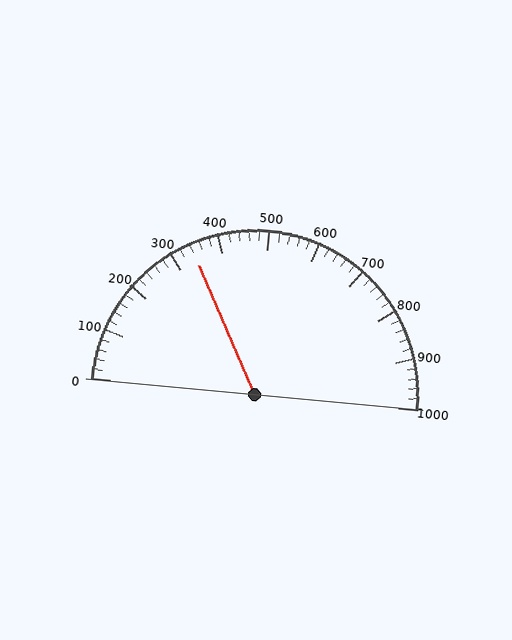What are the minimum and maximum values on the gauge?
The gauge ranges from 0 to 1000.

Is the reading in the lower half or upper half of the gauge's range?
The reading is in the lower half of the range (0 to 1000).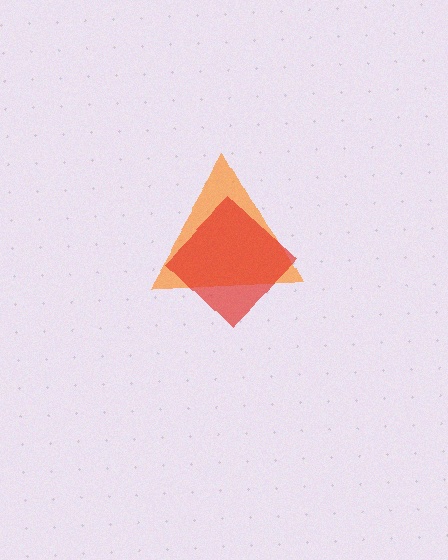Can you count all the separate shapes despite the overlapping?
Yes, there are 2 separate shapes.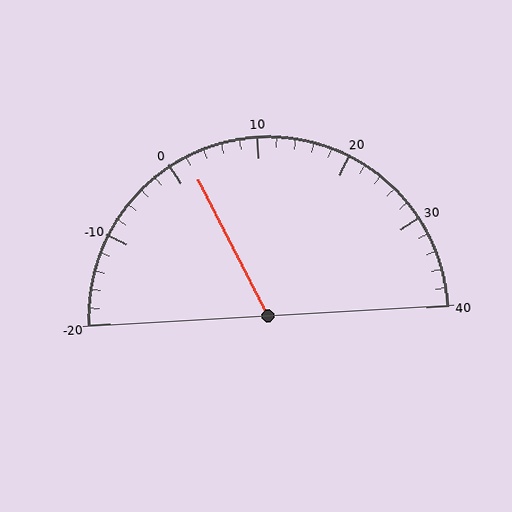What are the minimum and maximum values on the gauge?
The gauge ranges from -20 to 40.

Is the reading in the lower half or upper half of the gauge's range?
The reading is in the lower half of the range (-20 to 40).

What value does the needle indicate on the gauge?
The needle indicates approximately 2.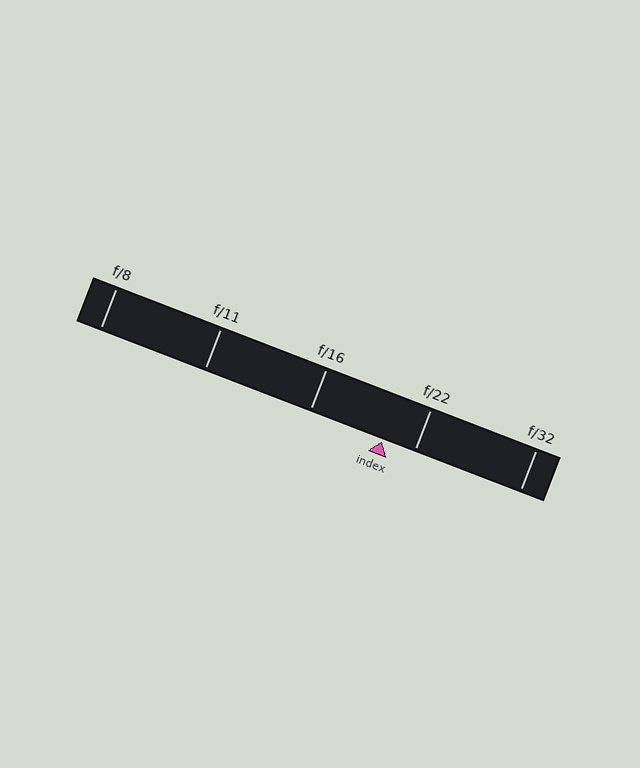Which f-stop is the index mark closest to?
The index mark is closest to f/22.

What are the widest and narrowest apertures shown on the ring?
The widest aperture shown is f/8 and the narrowest is f/32.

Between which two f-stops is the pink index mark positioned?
The index mark is between f/16 and f/22.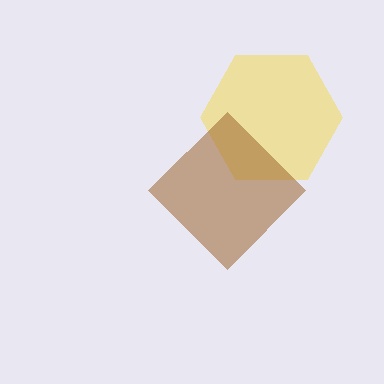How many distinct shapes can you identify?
There are 2 distinct shapes: a yellow hexagon, a brown diamond.